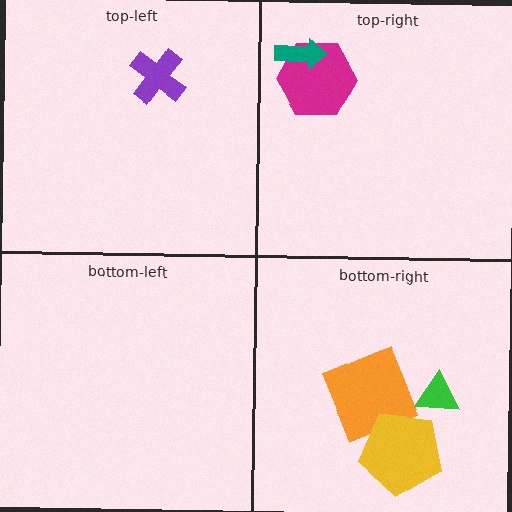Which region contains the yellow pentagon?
The bottom-right region.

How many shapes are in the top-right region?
2.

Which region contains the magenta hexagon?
The top-right region.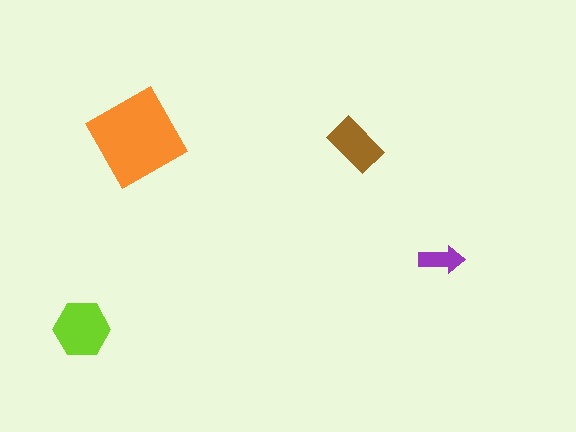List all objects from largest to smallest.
The orange square, the lime hexagon, the brown rectangle, the purple arrow.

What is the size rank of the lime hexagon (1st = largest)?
2nd.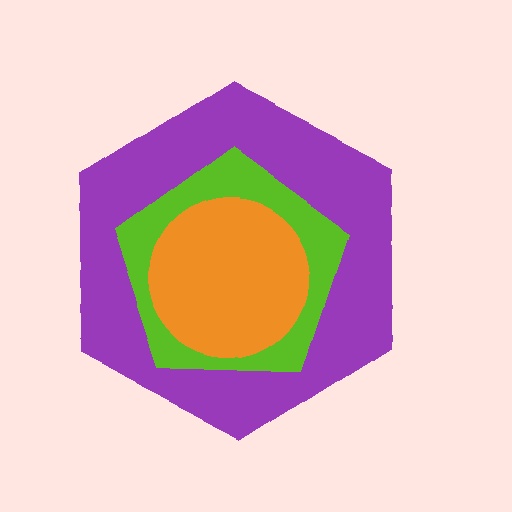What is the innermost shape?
The orange circle.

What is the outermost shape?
The purple hexagon.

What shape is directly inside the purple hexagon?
The lime pentagon.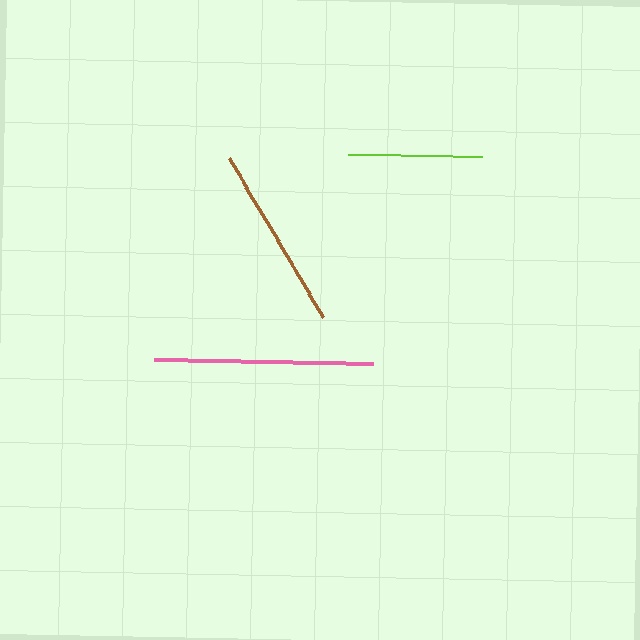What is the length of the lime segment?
The lime segment is approximately 134 pixels long.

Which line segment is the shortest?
The lime line is the shortest at approximately 134 pixels.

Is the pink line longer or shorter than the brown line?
The pink line is longer than the brown line.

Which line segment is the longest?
The pink line is the longest at approximately 219 pixels.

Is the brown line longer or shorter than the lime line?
The brown line is longer than the lime line.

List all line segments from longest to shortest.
From longest to shortest: pink, brown, lime.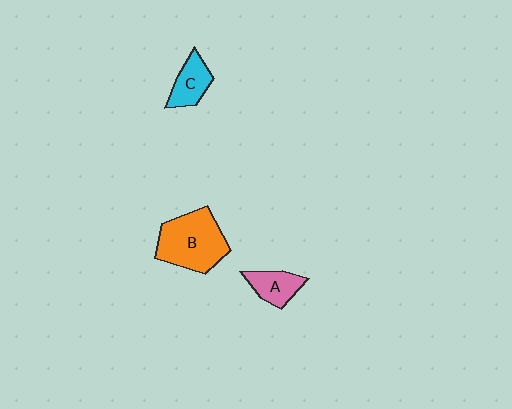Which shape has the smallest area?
Shape A (pink).